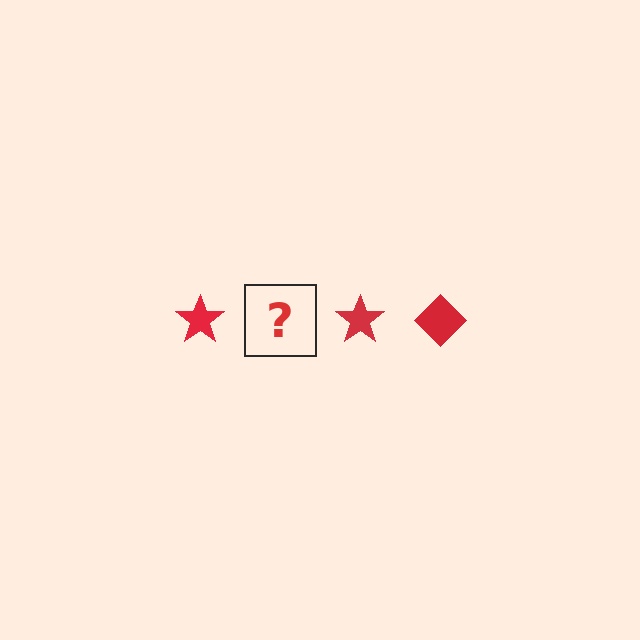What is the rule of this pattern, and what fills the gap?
The rule is that the pattern cycles through star, diamond shapes in red. The gap should be filled with a red diamond.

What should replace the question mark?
The question mark should be replaced with a red diamond.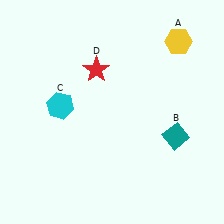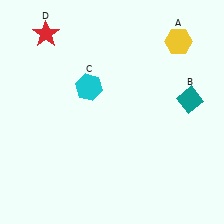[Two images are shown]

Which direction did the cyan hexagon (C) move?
The cyan hexagon (C) moved right.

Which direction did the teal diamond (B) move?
The teal diamond (B) moved up.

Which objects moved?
The objects that moved are: the teal diamond (B), the cyan hexagon (C), the red star (D).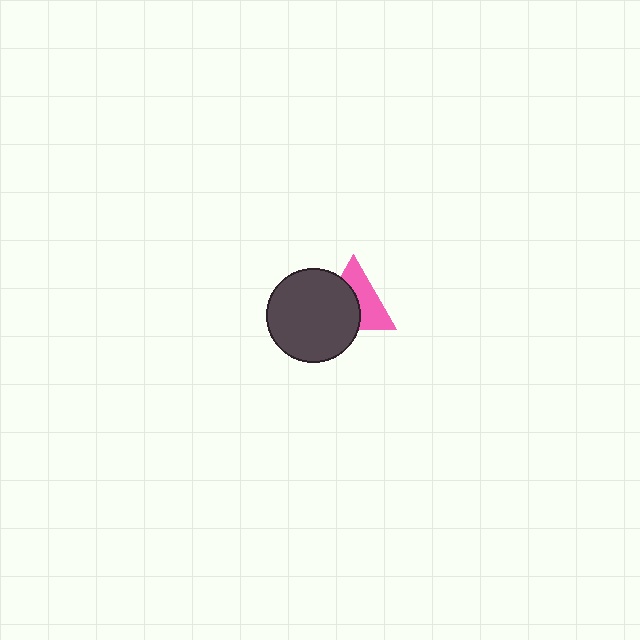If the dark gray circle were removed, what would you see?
You would see the complete pink triangle.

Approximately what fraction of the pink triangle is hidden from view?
Roughly 50% of the pink triangle is hidden behind the dark gray circle.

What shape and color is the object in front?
The object in front is a dark gray circle.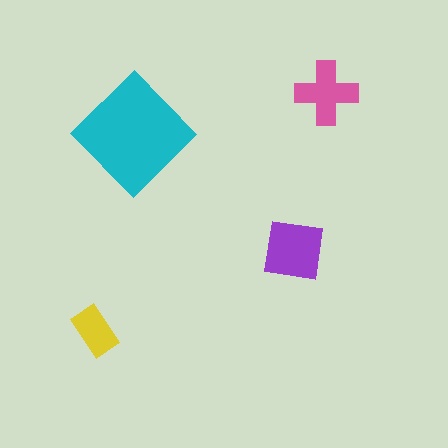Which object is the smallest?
The yellow rectangle.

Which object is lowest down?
The yellow rectangle is bottommost.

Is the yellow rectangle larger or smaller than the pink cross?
Smaller.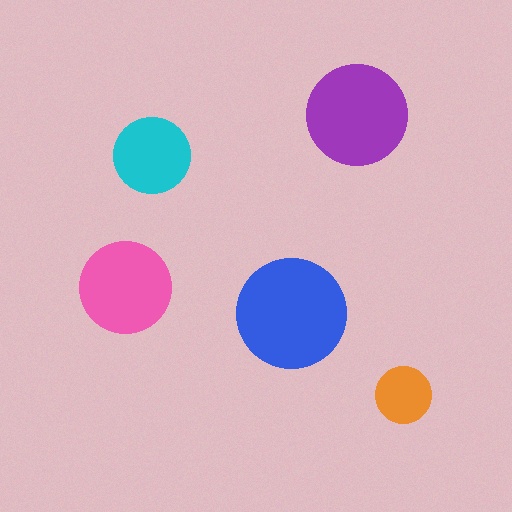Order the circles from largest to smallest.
the blue one, the purple one, the pink one, the cyan one, the orange one.